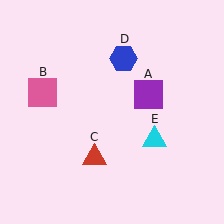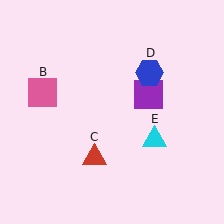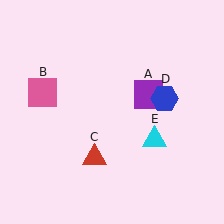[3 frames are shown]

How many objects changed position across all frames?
1 object changed position: blue hexagon (object D).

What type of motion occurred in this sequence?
The blue hexagon (object D) rotated clockwise around the center of the scene.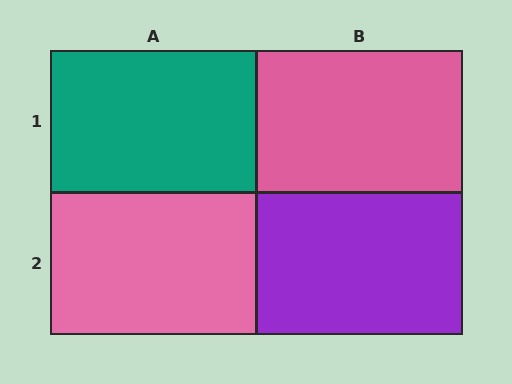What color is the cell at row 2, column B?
Purple.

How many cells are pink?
2 cells are pink.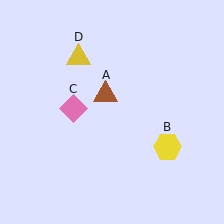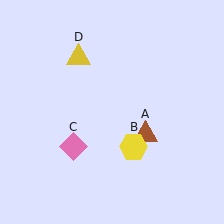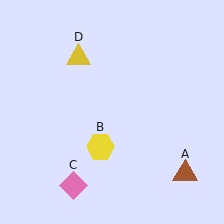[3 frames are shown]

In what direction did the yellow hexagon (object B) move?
The yellow hexagon (object B) moved left.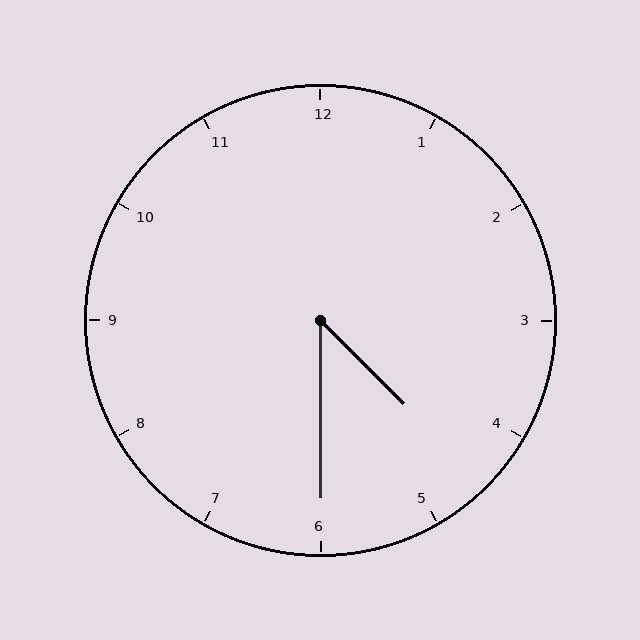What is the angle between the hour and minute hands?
Approximately 45 degrees.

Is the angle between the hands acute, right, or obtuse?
It is acute.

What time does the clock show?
4:30.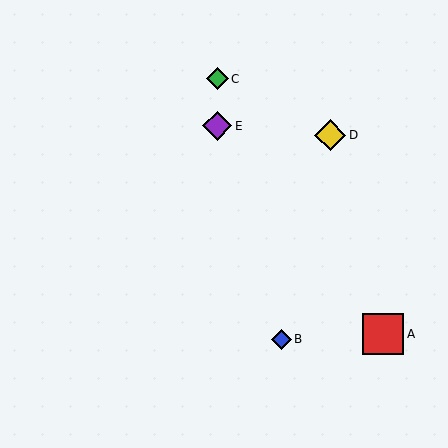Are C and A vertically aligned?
No, C is at x≈217 and A is at x≈383.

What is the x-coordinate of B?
Object B is at x≈281.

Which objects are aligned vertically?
Objects C, E are aligned vertically.